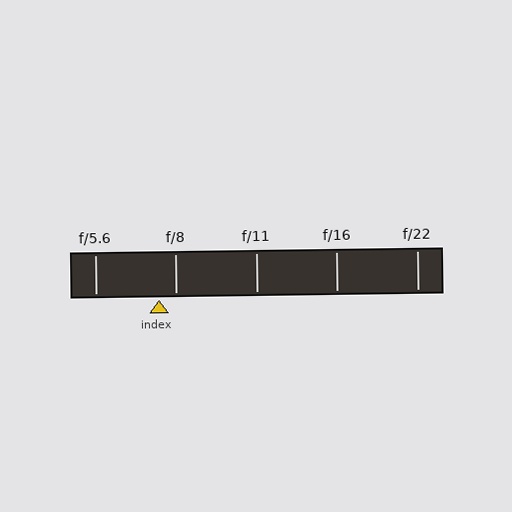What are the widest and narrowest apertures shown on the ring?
The widest aperture shown is f/5.6 and the narrowest is f/22.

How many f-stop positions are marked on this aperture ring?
There are 5 f-stop positions marked.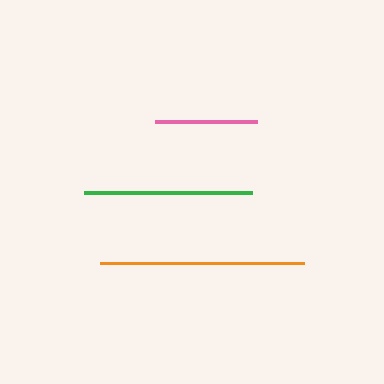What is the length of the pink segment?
The pink segment is approximately 102 pixels long.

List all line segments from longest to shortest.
From longest to shortest: orange, green, pink.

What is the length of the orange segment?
The orange segment is approximately 203 pixels long.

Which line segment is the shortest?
The pink line is the shortest at approximately 102 pixels.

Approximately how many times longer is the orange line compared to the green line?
The orange line is approximately 1.2 times the length of the green line.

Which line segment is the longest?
The orange line is the longest at approximately 203 pixels.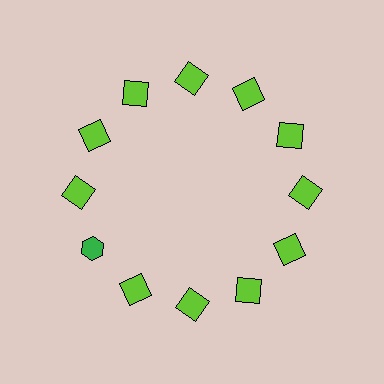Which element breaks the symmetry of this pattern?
The green hexagon at roughly the 8 o'clock position breaks the symmetry. All other shapes are lime squares.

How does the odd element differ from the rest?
It differs in both color (green instead of lime) and shape (hexagon instead of square).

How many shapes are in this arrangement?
There are 12 shapes arranged in a ring pattern.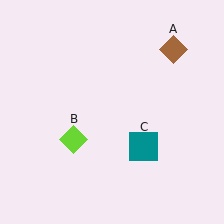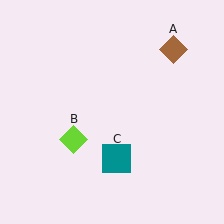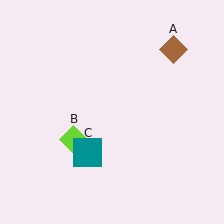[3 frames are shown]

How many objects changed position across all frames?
1 object changed position: teal square (object C).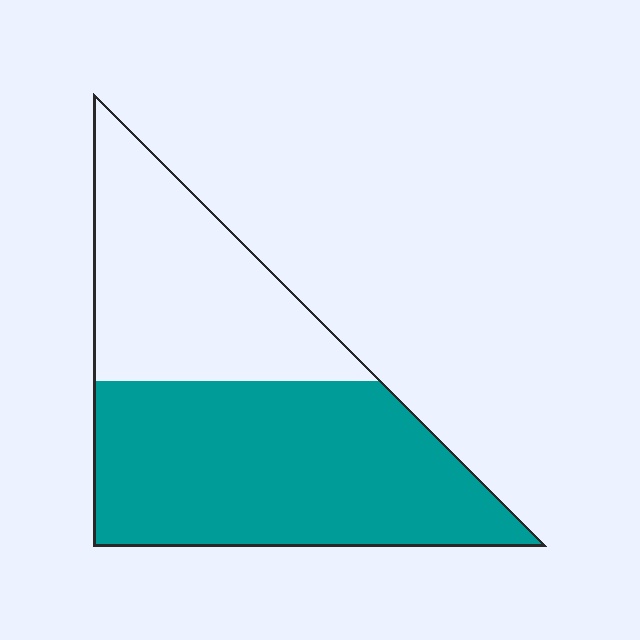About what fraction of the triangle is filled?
About three fifths (3/5).